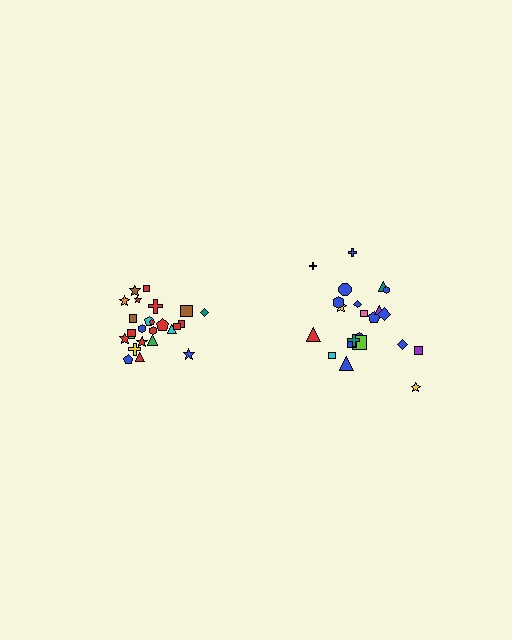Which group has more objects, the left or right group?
The left group.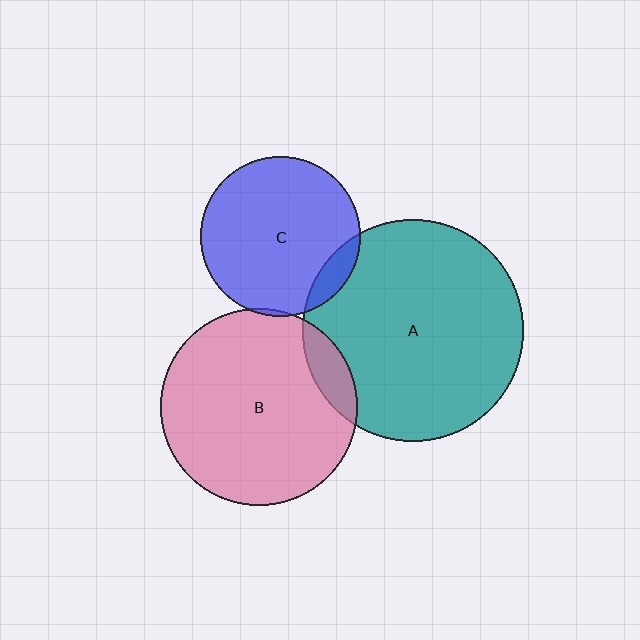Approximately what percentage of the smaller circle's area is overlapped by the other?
Approximately 10%.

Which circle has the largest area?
Circle A (teal).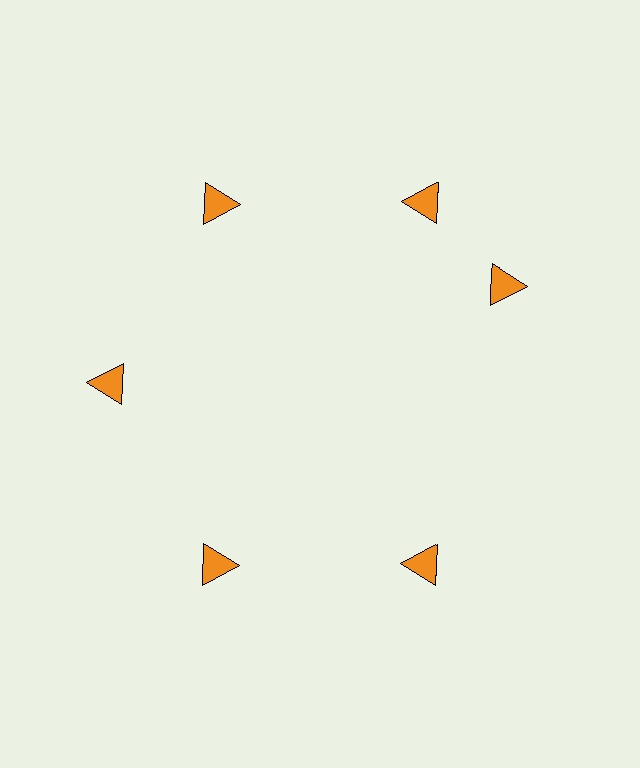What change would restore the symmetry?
The symmetry would be restored by rotating it back into even spacing with its neighbors so that all 6 triangles sit at equal angles and equal distance from the center.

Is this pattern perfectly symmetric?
No. The 6 orange triangles are arranged in a ring, but one element near the 3 o'clock position is rotated out of alignment along the ring, breaking the 6-fold rotational symmetry.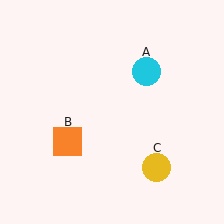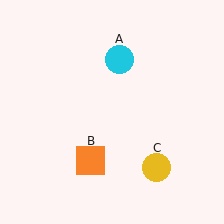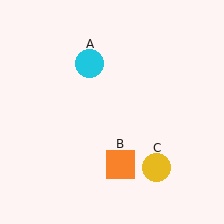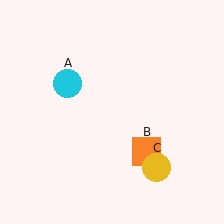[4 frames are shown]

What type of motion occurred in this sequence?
The cyan circle (object A), orange square (object B) rotated counterclockwise around the center of the scene.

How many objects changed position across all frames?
2 objects changed position: cyan circle (object A), orange square (object B).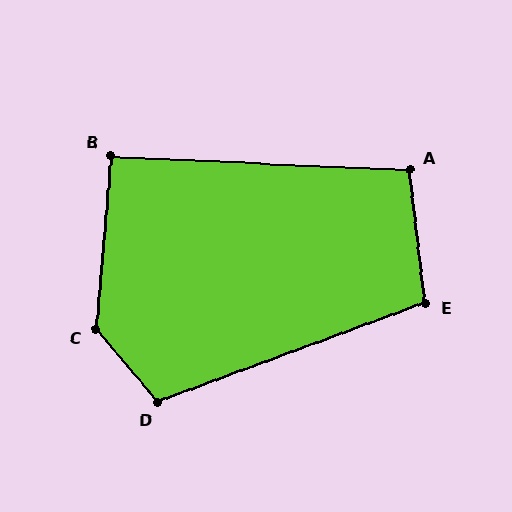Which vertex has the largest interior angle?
C, at approximately 135 degrees.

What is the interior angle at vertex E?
Approximately 103 degrees (obtuse).